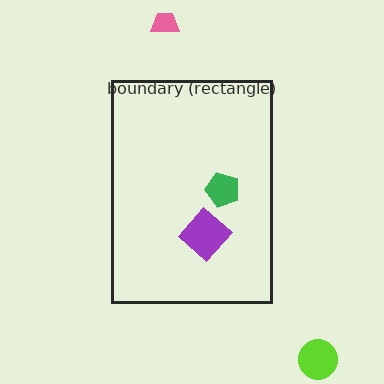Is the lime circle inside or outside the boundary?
Outside.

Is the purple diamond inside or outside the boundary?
Inside.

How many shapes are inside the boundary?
2 inside, 2 outside.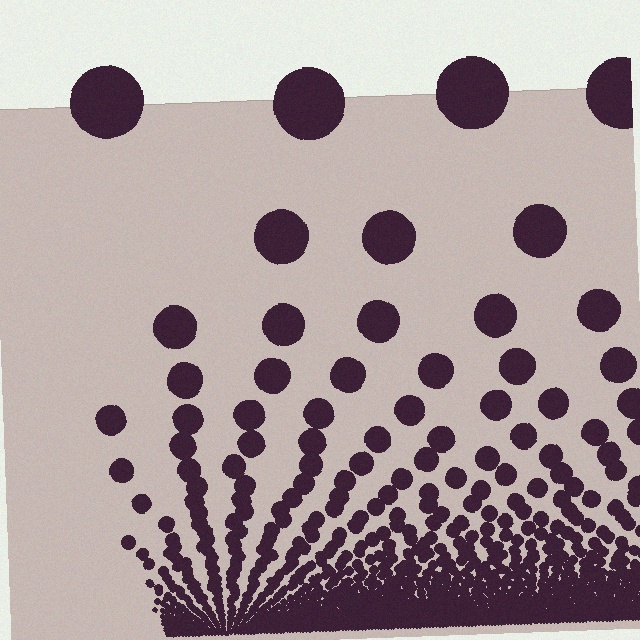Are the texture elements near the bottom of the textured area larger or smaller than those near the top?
Smaller. The gradient is inverted — elements near the bottom are smaller and denser.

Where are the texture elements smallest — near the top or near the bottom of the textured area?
Near the bottom.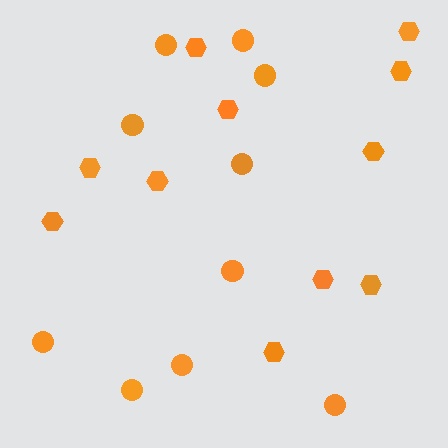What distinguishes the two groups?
There are 2 groups: one group of hexagons (11) and one group of circles (10).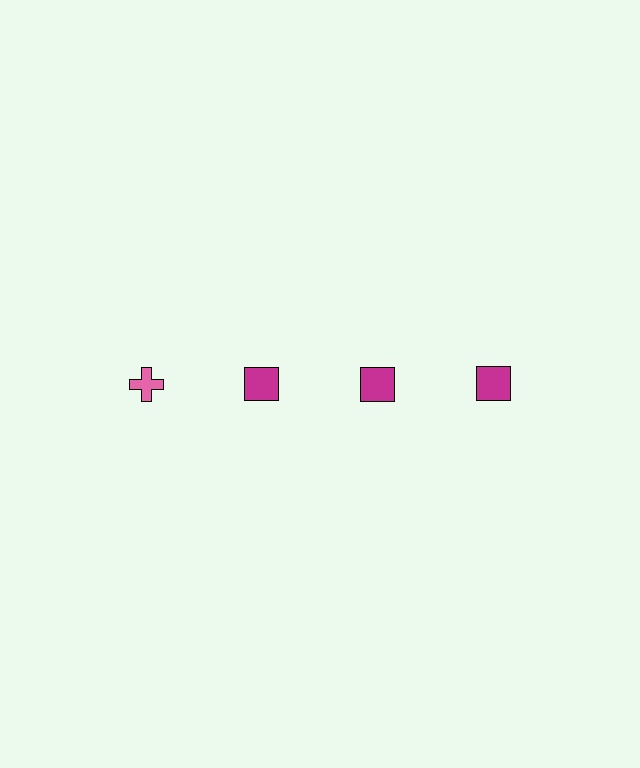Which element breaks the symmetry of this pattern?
The pink cross in the top row, leftmost column breaks the symmetry. All other shapes are magenta squares.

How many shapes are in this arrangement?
There are 4 shapes arranged in a grid pattern.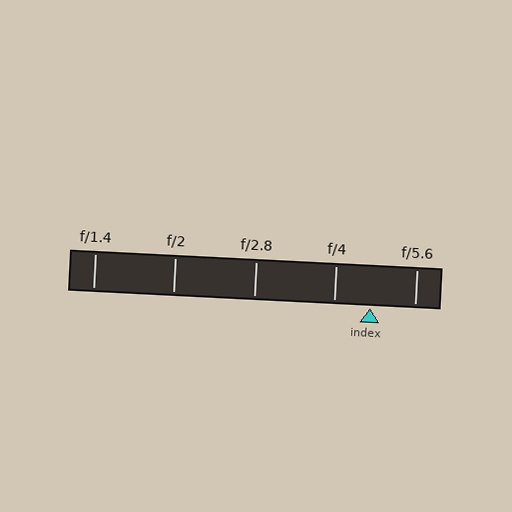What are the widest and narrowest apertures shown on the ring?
The widest aperture shown is f/1.4 and the narrowest is f/5.6.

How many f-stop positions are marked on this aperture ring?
There are 5 f-stop positions marked.